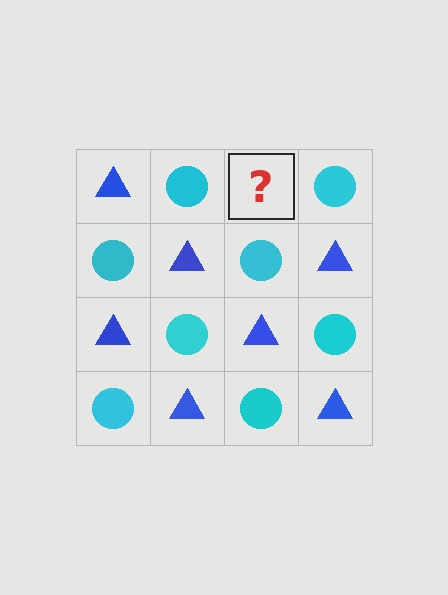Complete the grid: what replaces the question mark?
The question mark should be replaced with a blue triangle.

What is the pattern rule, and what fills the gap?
The rule is that it alternates blue triangle and cyan circle in a checkerboard pattern. The gap should be filled with a blue triangle.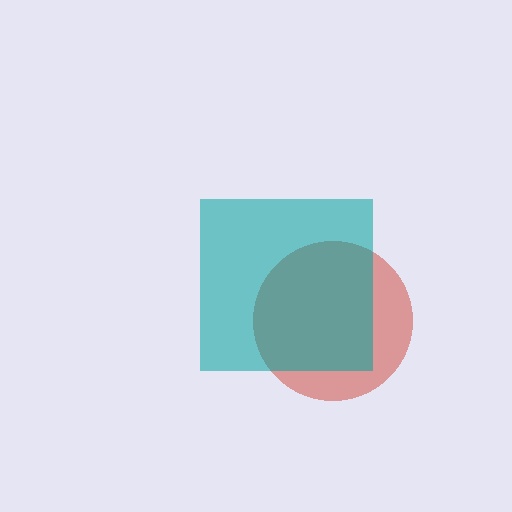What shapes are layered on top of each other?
The layered shapes are: a red circle, a teal square.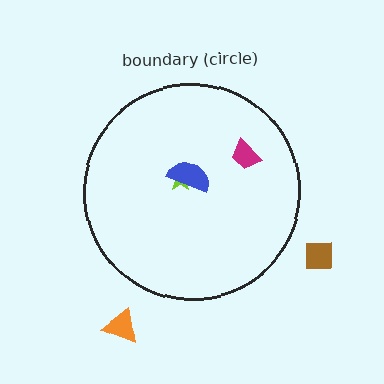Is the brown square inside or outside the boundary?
Outside.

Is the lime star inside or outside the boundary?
Inside.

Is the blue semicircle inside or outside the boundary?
Inside.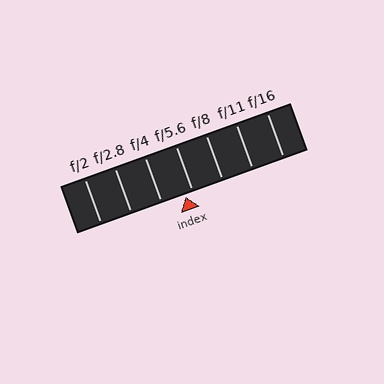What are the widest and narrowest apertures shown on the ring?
The widest aperture shown is f/2 and the narrowest is f/16.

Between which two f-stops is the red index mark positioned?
The index mark is between f/4 and f/5.6.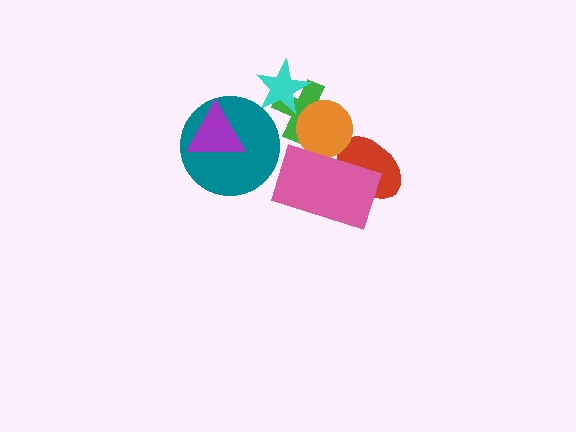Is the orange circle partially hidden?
Yes, it is partially covered by another shape.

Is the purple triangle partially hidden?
No, no other shape covers it.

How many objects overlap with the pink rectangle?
2 objects overlap with the pink rectangle.